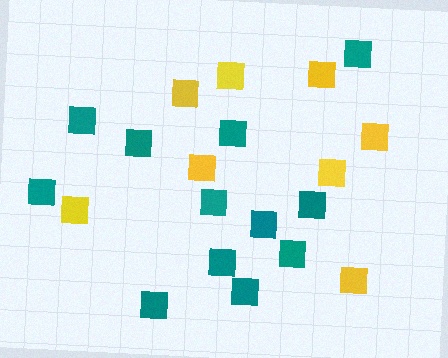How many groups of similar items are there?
There are 2 groups: one group of yellow squares (8) and one group of teal squares (12).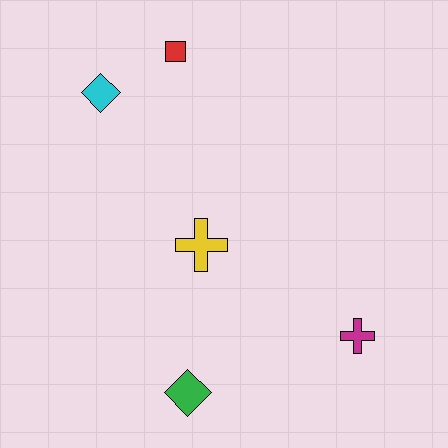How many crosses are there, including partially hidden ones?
There are 2 crosses.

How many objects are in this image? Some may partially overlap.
There are 5 objects.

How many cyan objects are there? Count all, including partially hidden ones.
There is 1 cyan object.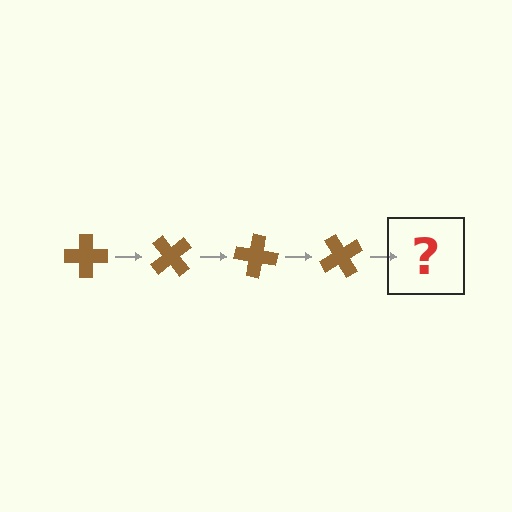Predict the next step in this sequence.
The next step is a brown cross rotated 200 degrees.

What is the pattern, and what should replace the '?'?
The pattern is that the cross rotates 50 degrees each step. The '?' should be a brown cross rotated 200 degrees.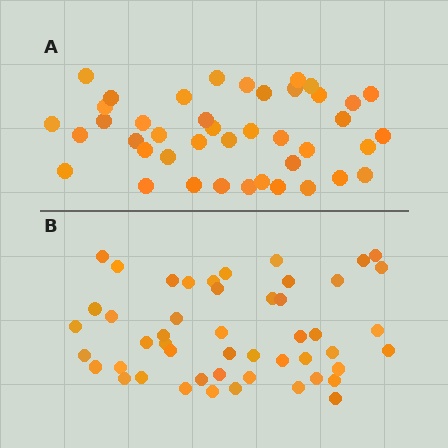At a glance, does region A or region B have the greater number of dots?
Region B (the bottom region) has more dots.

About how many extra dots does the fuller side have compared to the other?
Region B has roughly 8 or so more dots than region A.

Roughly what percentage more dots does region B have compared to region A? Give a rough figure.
About 15% more.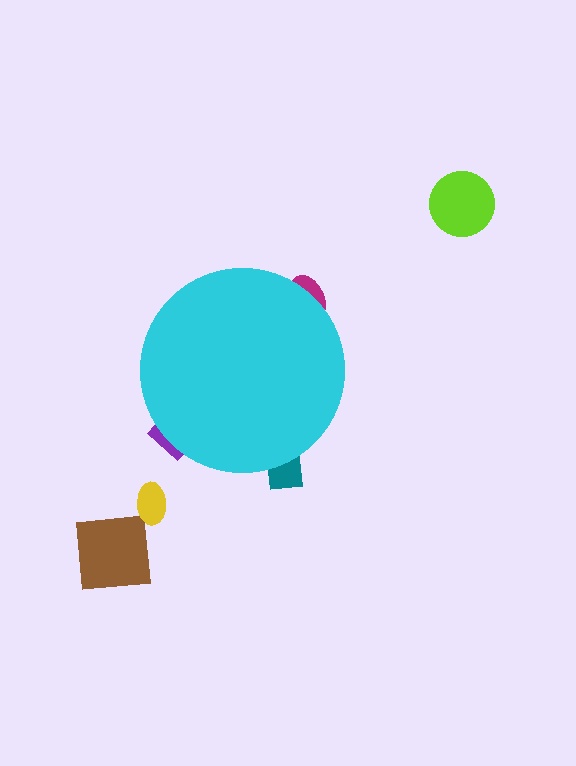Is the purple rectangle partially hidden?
Yes, the purple rectangle is partially hidden behind the cyan circle.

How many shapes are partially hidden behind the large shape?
3 shapes are partially hidden.